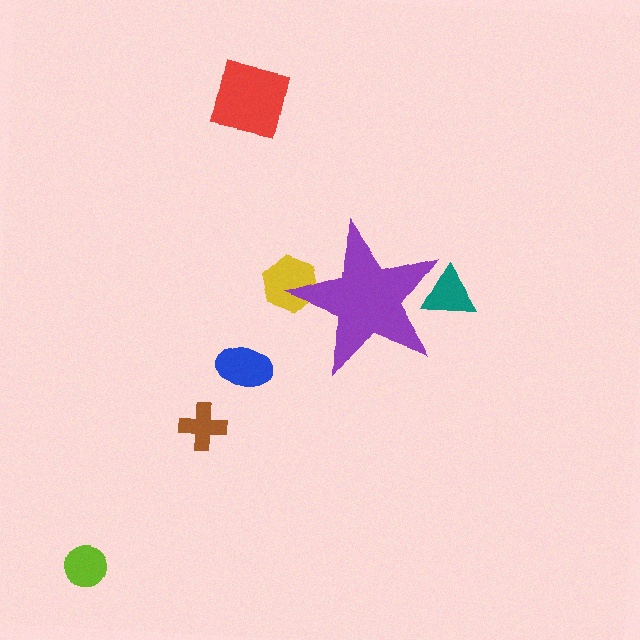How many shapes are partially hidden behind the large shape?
2 shapes are partially hidden.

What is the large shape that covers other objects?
A purple star.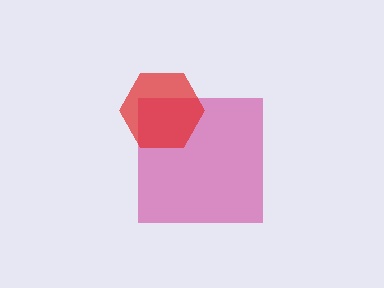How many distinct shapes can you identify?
There are 2 distinct shapes: a magenta square, a red hexagon.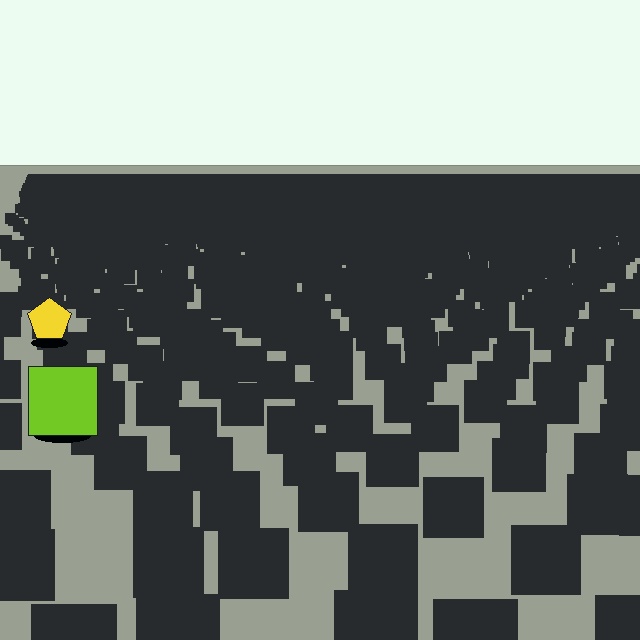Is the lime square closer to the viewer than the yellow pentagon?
Yes. The lime square is closer — you can tell from the texture gradient: the ground texture is coarser near it.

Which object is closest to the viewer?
The lime square is closest. The texture marks near it are larger and more spread out.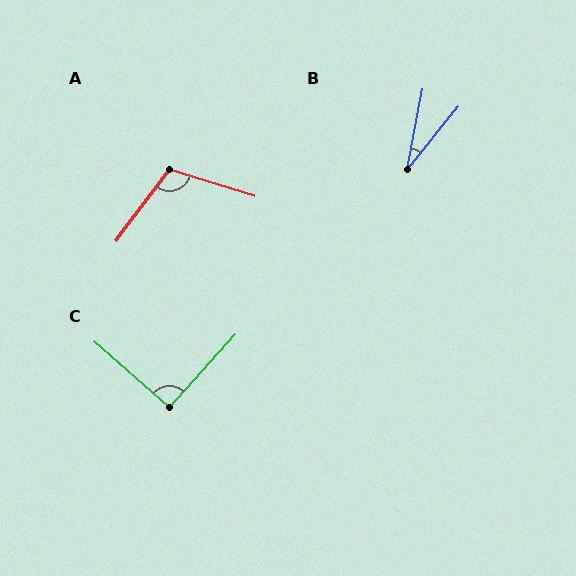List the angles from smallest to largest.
B (28°), C (91°), A (110°).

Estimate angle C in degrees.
Approximately 91 degrees.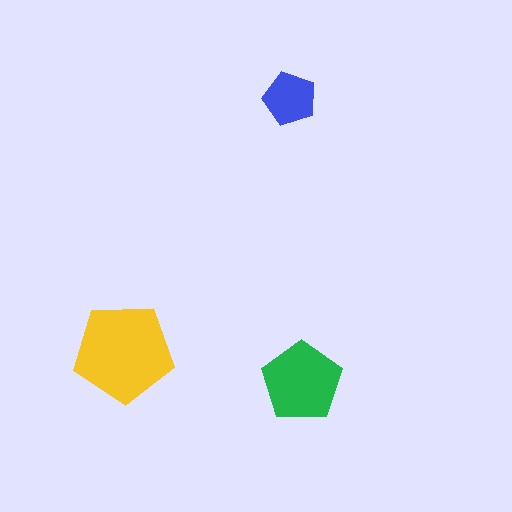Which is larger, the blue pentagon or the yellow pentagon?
The yellow one.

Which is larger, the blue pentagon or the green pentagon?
The green one.